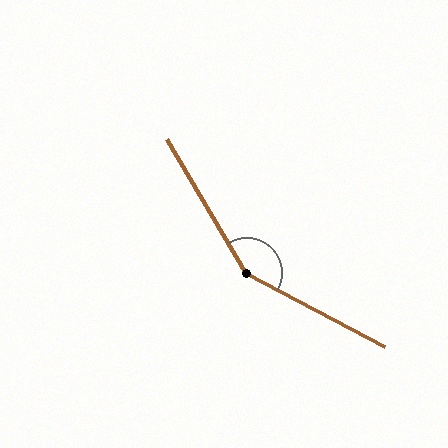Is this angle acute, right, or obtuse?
It is obtuse.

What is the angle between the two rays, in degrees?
Approximately 149 degrees.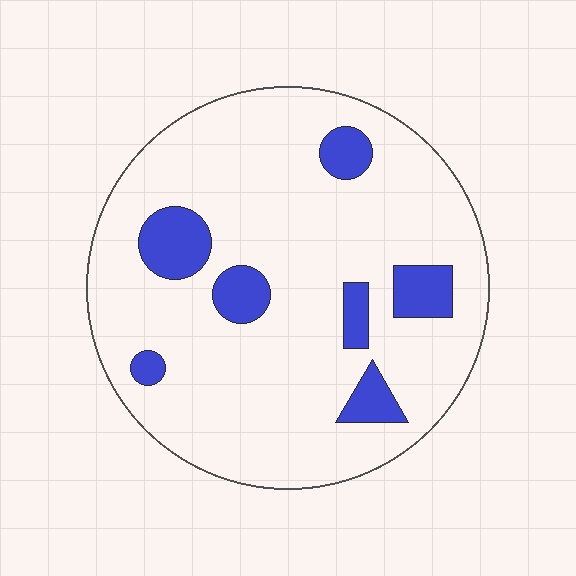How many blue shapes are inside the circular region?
7.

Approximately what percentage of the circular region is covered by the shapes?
Approximately 15%.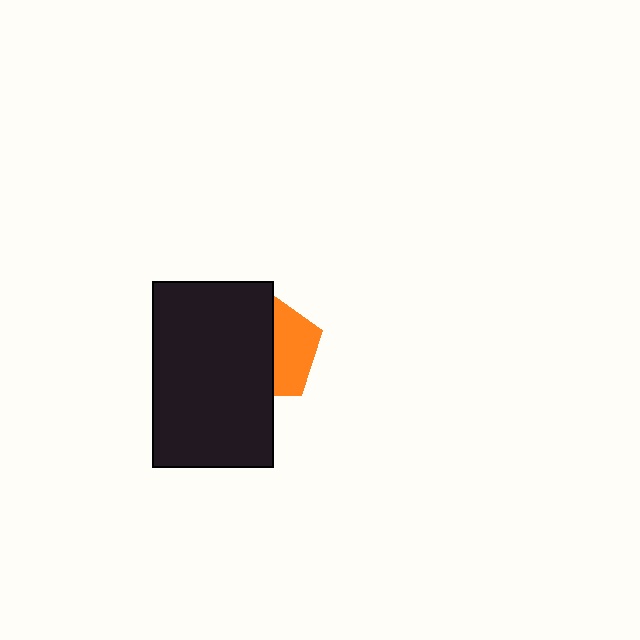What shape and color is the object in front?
The object in front is a black rectangle.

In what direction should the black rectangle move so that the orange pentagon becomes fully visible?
The black rectangle should move left. That is the shortest direction to clear the overlap and leave the orange pentagon fully visible.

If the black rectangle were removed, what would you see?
You would see the complete orange pentagon.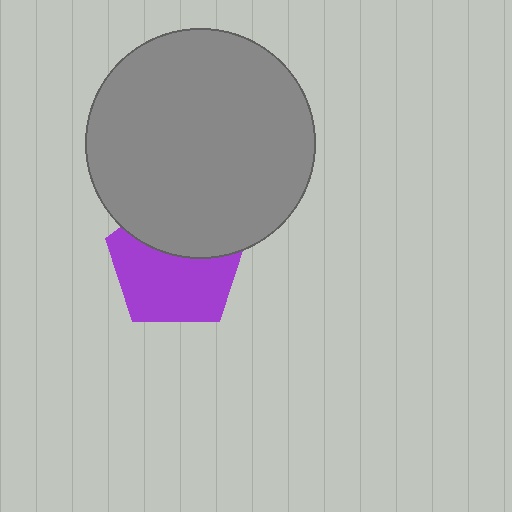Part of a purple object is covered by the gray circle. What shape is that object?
It is a pentagon.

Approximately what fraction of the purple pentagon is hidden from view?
Roughly 40% of the purple pentagon is hidden behind the gray circle.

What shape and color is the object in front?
The object in front is a gray circle.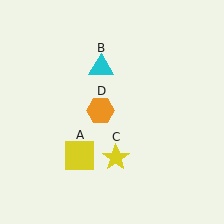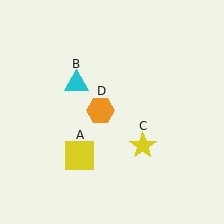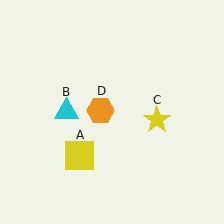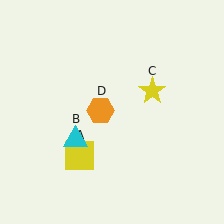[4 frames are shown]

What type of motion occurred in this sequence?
The cyan triangle (object B), yellow star (object C) rotated counterclockwise around the center of the scene.